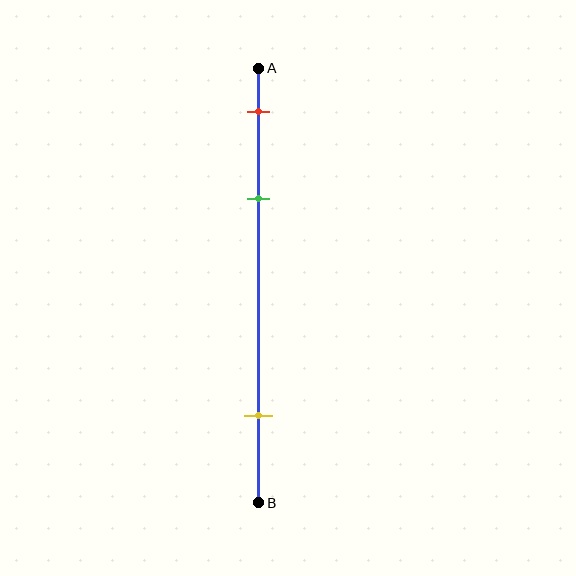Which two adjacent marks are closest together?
The red and green marks are the closest adjacent pair.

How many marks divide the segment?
There are 3 marks dividing the segment.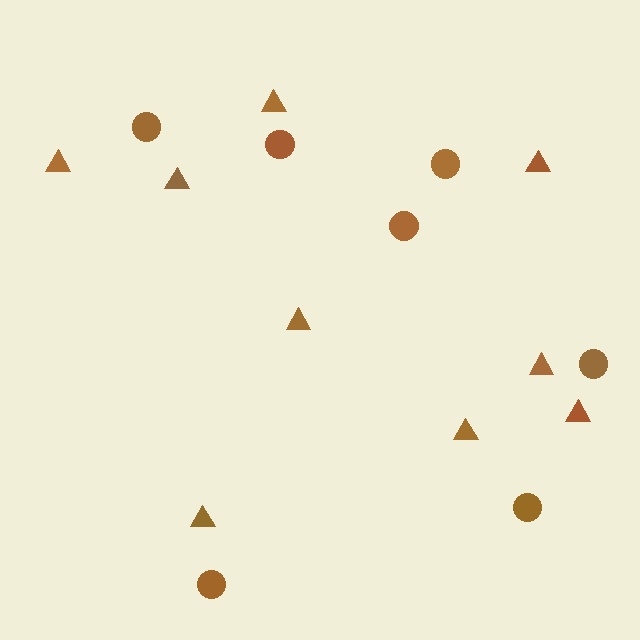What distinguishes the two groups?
There are 2 groups: one group of circles (7) and one group of triangles (9).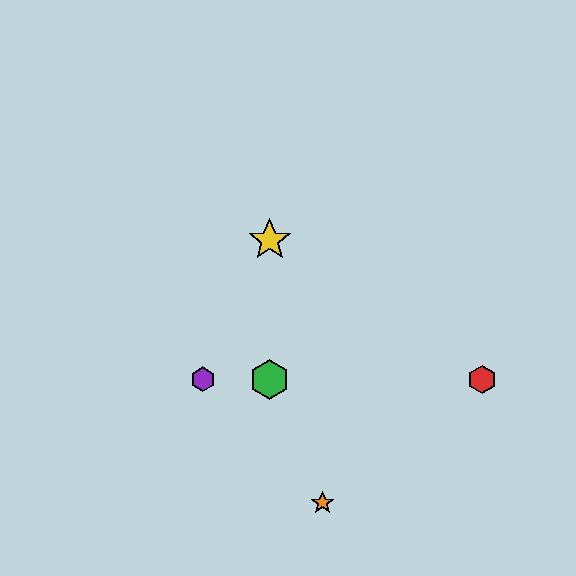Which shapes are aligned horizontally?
The red hexagon, the blue star, the green hexagon, the purple hexagon are aligned horizontally.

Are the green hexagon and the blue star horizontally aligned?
Yes, both are at y≈379.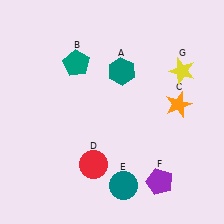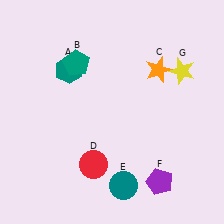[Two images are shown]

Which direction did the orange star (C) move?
The orange star (C) moved up.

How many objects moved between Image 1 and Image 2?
2 objects moved between the two images.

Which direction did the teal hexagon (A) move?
The teal hexagon (A) moved left.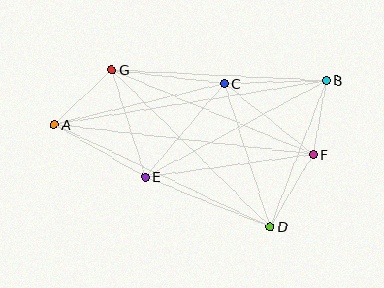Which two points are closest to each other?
Points B and F are closest to each other.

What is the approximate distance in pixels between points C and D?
The distance between C and D is approximately 150 pixels.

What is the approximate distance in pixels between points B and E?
The distance between B and E is approximately 205 pixels.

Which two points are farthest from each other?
Points A and B are farthest from each other.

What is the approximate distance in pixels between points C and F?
The distance between C and F is approximately 114 pixels.